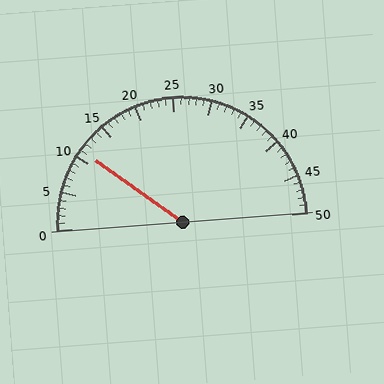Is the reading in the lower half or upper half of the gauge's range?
The reading is in the lower half of the range (0 to 50).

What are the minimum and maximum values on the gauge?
The gauge ranges from 0 to 50.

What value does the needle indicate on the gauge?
The needle indicates approximately 11.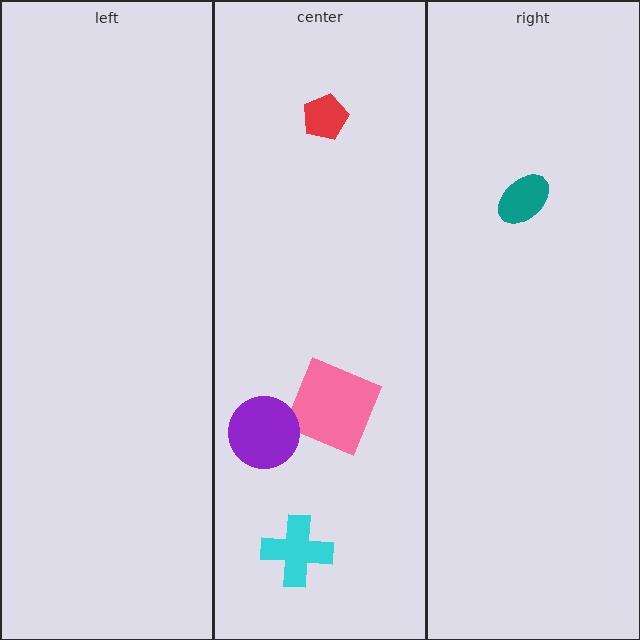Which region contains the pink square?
The center region.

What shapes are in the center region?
The pink square, the purple circle, the red pentagon, the cyan cross.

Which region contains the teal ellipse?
The right region.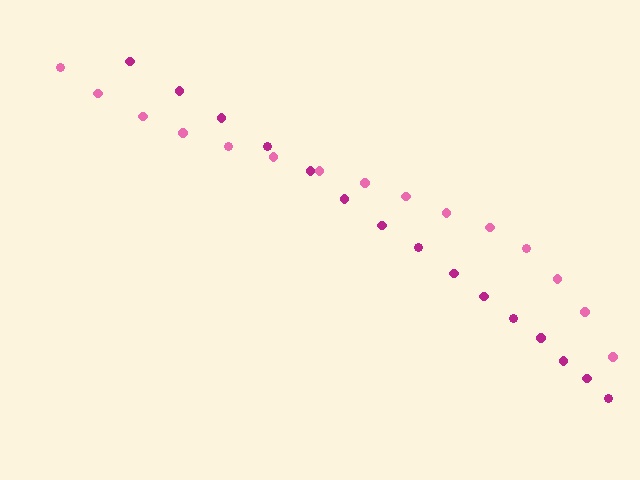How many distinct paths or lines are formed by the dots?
There are 2 distinct paths.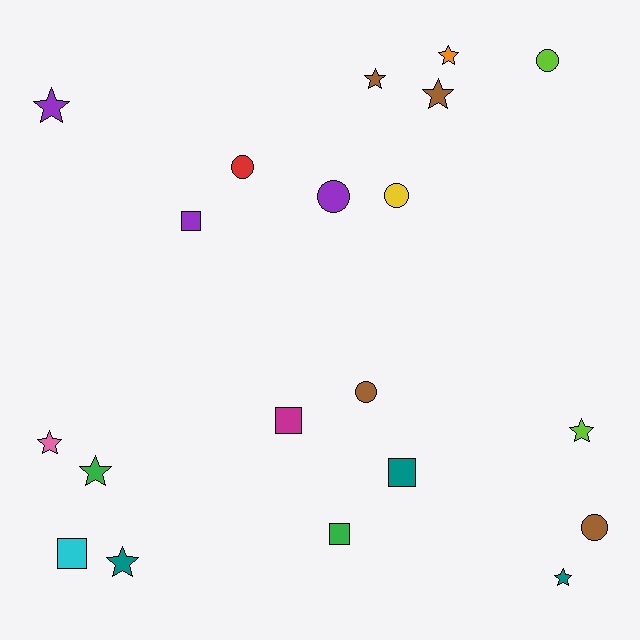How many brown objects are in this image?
There are 4 brown objects.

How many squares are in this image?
There are 5 squares.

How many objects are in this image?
There are 20 objects.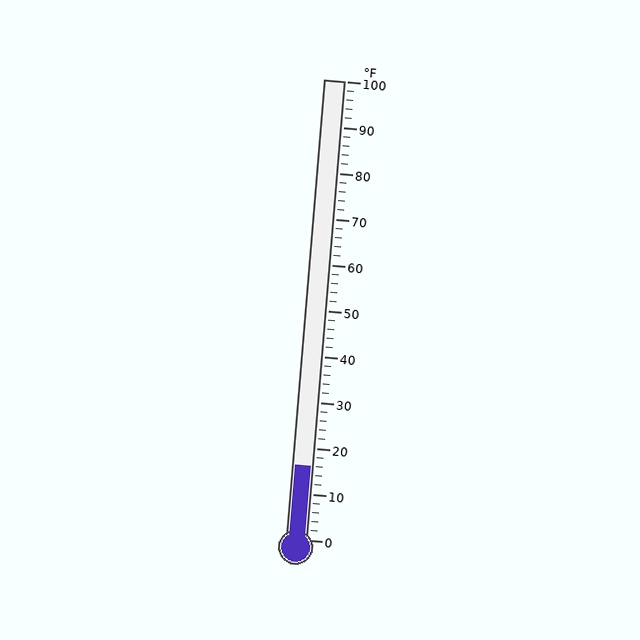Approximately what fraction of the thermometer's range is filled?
The thermometer is filled to approximately 15% of its range.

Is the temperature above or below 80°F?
The temperature is below 80°F.